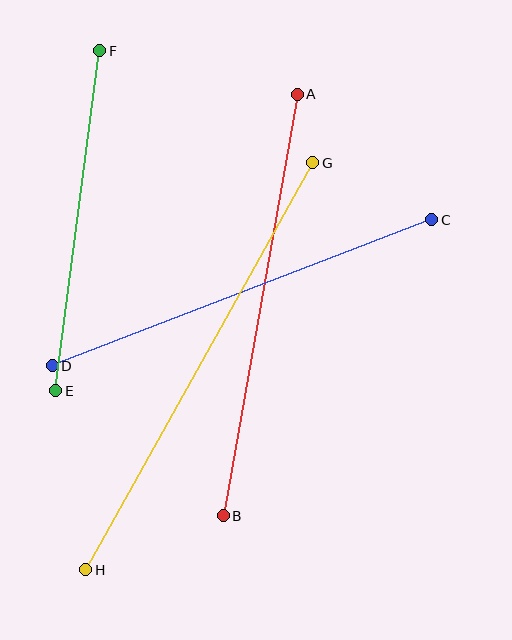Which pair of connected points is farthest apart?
Points G and H are farthest apart.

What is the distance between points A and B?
The distance is approximately 428 pixels.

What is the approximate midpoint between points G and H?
The midpoint is at approximately (199, 366) pixels.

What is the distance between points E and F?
The distance is approximately 343 pixels.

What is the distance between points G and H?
The distance is approximately 466 pixels.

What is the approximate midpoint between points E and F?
The midpoint is at approximately (78, 221) pixels.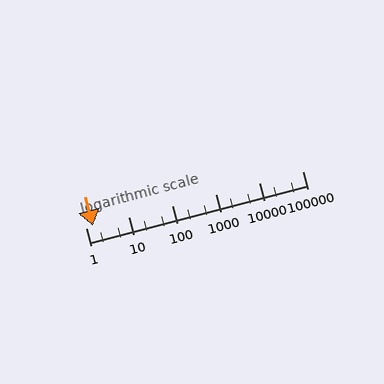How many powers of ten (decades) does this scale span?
The scale spans 5 decades, from 1 to 100000.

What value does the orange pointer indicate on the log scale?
The pointer indicates approximately 1.5.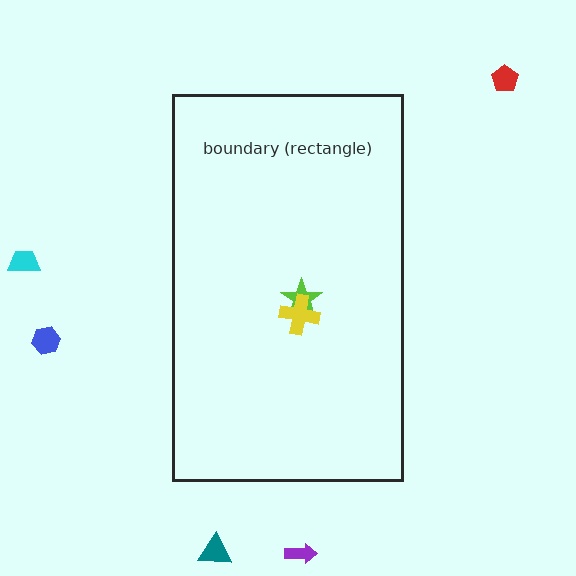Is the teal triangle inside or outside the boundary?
Outside.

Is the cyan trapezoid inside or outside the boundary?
Outside.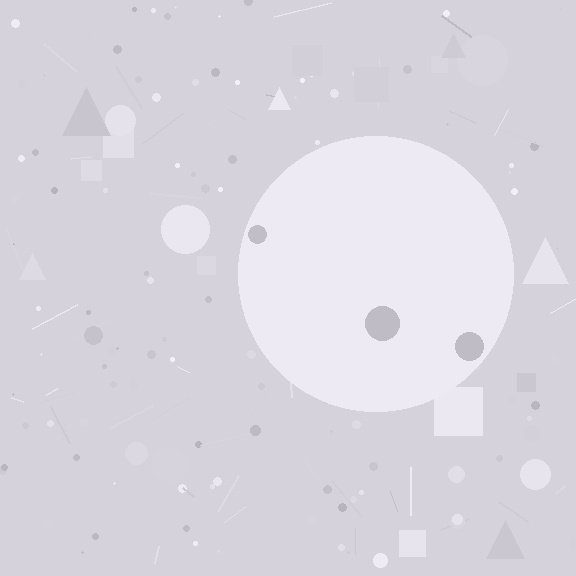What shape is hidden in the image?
A circle is hidden in the image.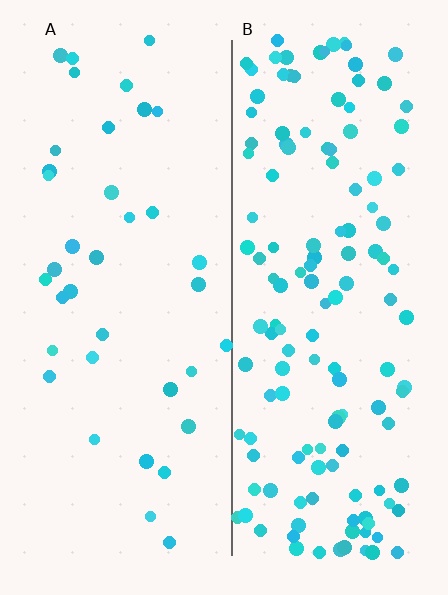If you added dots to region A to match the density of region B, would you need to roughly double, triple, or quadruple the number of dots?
Approximately quadruple.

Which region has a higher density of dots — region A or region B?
B (the right).